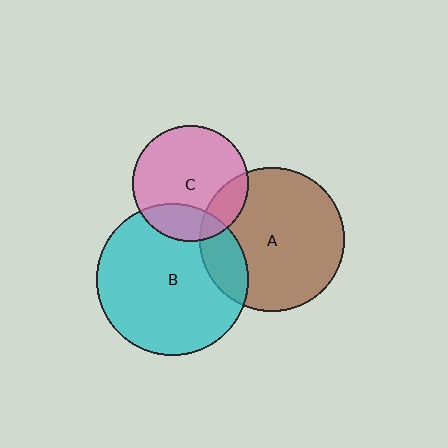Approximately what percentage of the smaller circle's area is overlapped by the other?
Approximately 20%.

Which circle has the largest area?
Circle B (cyan).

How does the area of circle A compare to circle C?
Approximately 1.6 times.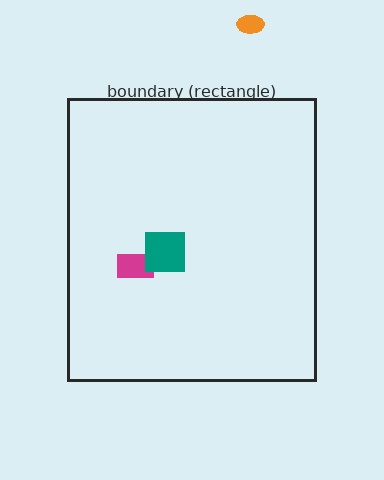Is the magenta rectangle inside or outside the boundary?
Inside.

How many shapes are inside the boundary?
2 inside, 1 outside.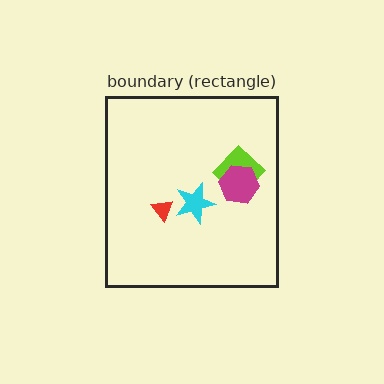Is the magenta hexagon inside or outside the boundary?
Inside.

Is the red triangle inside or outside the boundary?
Inside.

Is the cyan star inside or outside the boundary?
Inside.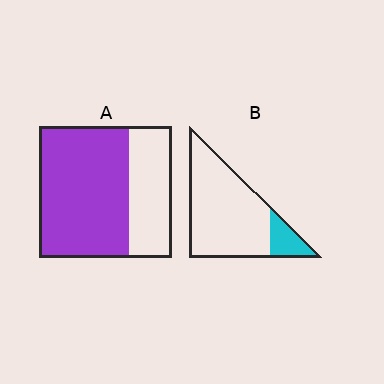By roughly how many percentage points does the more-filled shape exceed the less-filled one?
By roughly 50 percentage points (A over B).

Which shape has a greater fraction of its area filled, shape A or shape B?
Shape A.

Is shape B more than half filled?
No.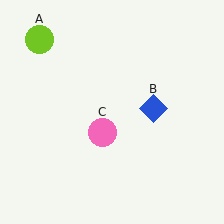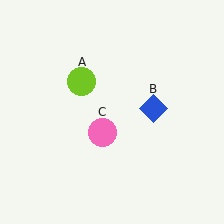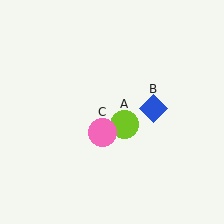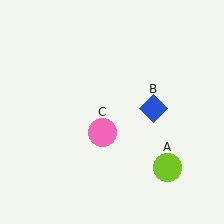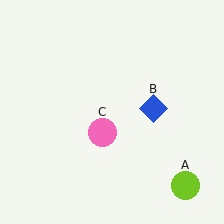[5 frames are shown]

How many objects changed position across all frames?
1 object changed position: lime circle (object A).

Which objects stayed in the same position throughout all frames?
Blue diamond (object B) and pink circle (object C) remained stationary.